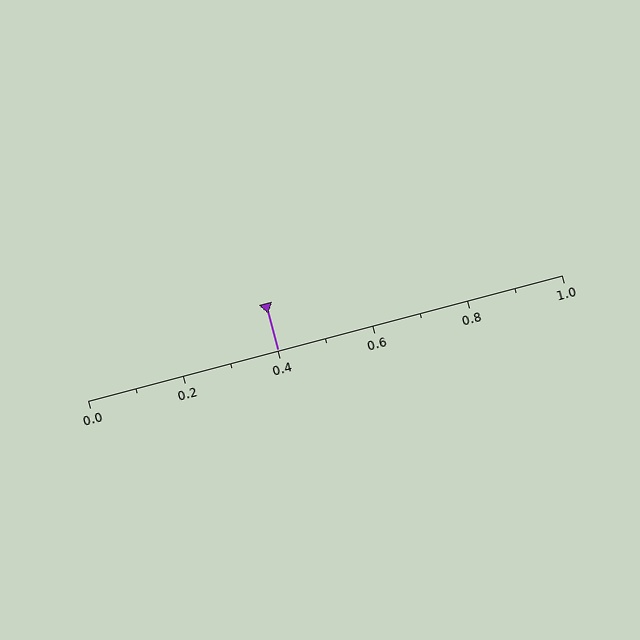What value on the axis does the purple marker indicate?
The marker indicates approximately 0.4.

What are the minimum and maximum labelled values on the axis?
The axis runs from 0.0 to 1.0.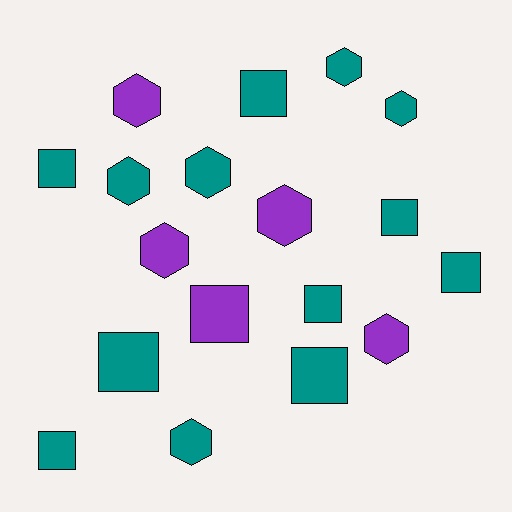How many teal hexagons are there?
There are 5 teal hexagons.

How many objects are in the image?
There are 18 objects.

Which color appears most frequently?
Teal, with 13 objects.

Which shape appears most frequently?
Hexagon, with 9 objects.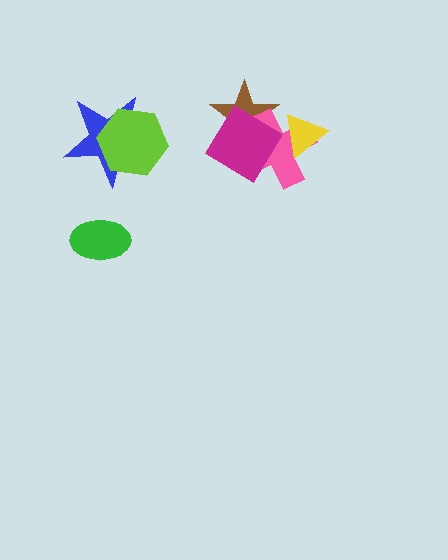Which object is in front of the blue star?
The lime hexagon is in front of the blue star.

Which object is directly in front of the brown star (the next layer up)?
The pink cross is directly in front of the brown star.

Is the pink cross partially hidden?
Yes, it is partially covered by another shape.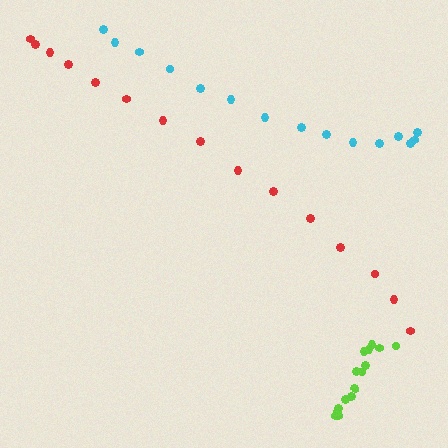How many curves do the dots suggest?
There are 3 distinct paths.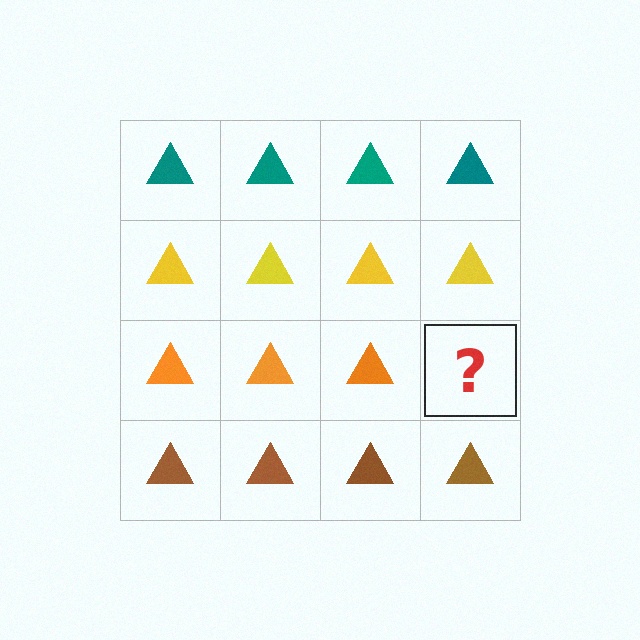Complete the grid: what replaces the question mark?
The question mark should be replaced with an orange triangle.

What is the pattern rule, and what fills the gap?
The rule is that each row has a consistent color. The gap should be filled with an orange triangle.